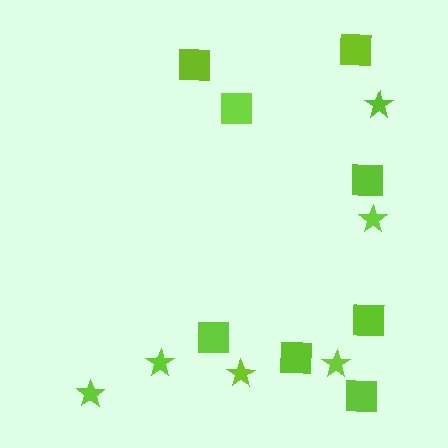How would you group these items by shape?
There are 2 groups: one group of stars (6) and one group of squares (8).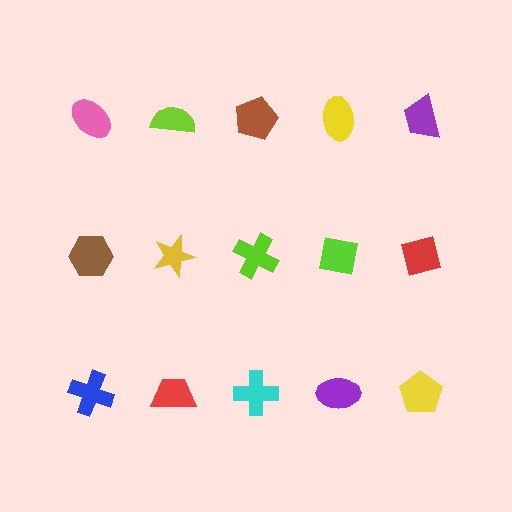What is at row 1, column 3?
A brown pentagon.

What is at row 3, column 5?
A yellow pentagon.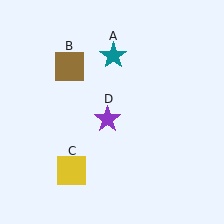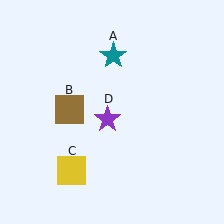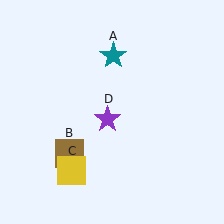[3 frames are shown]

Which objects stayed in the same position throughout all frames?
Teal star (object A) and yellow square (object C) and purple star (object D) remained stationary.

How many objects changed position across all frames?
1 object changed position: brown square (object B).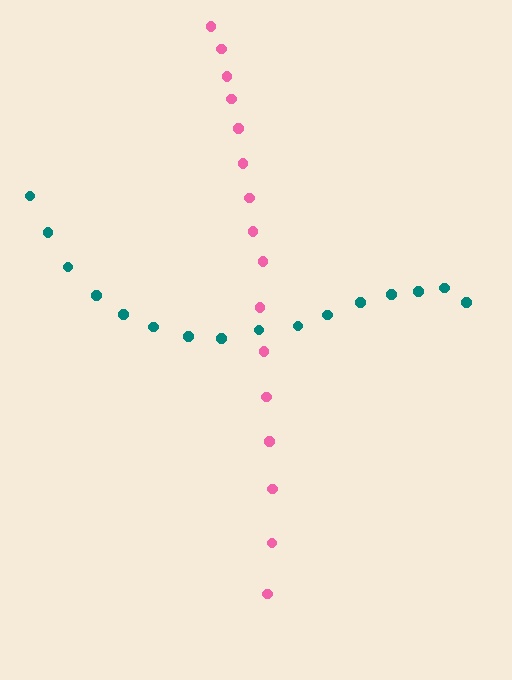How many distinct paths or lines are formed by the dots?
There are 2 distinct paths.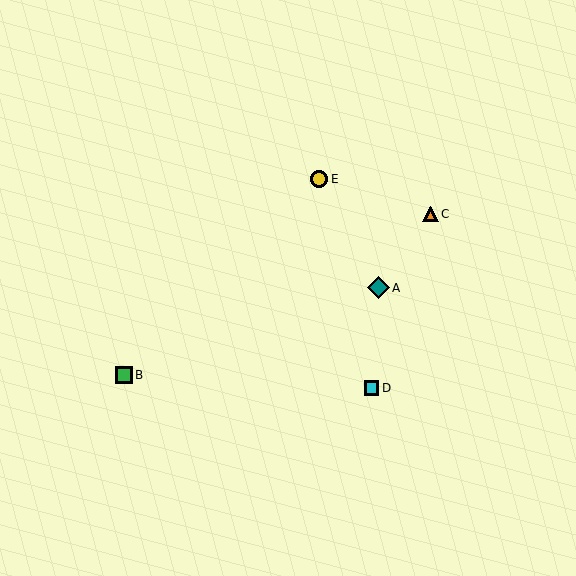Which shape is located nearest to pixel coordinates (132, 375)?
The green square (labeled B) at (124, 375) is nearest to that location.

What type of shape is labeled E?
Shape E is a yellow circle.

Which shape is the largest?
The teal diamond (labeled A) is the largest.